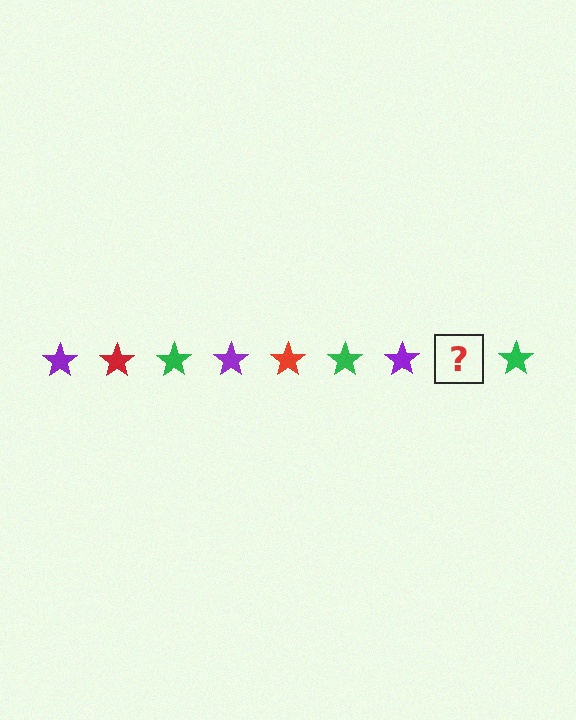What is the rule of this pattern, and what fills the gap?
The rule is that the pattern cycles through purple, red, green stars. The gap should be filled with a red star.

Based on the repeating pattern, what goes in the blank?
The blank should be a red star.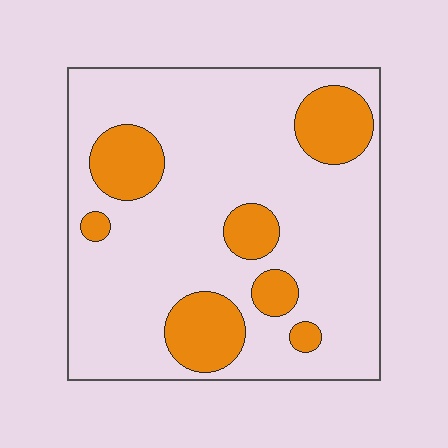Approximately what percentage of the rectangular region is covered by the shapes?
Approximately 20%.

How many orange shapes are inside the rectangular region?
7.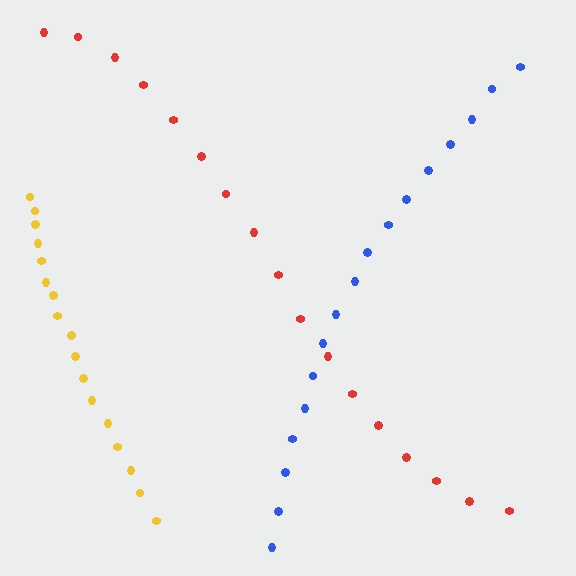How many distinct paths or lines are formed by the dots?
There are 3 distinct paths.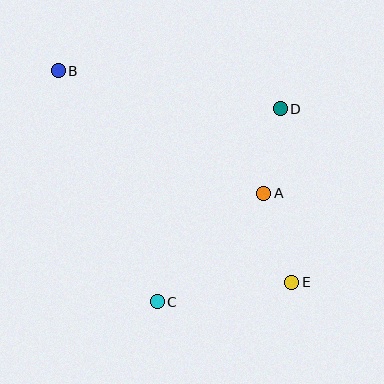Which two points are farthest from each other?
Points B and E are farthest from each other.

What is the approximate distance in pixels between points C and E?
The distance between C and E is approximately 136 pixels.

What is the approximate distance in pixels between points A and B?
The distance between A and B is approximately 239 pixels.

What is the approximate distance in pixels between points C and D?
The distance between C and D is approximately 229 pixels.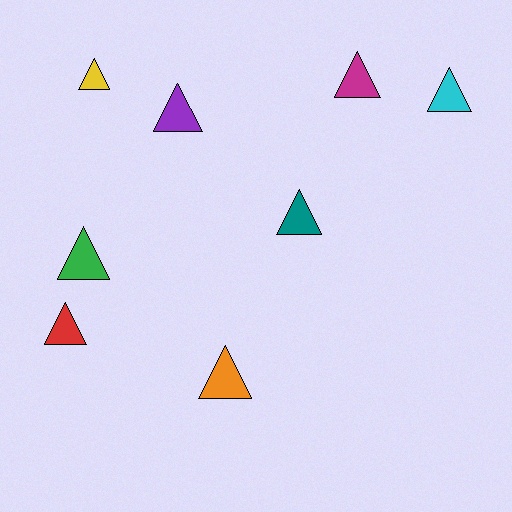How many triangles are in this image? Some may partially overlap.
There are 8 triangles.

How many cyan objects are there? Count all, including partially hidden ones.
There is 1 cyan object.